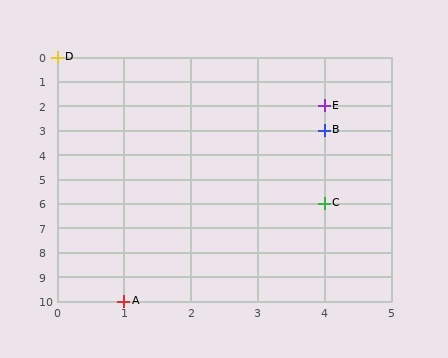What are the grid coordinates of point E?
Point E is at grid coordinates (4, 2).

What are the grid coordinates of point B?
Point B is at grid coordinates (4, 3).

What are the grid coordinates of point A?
Point A is at grid coordinates (1, 10).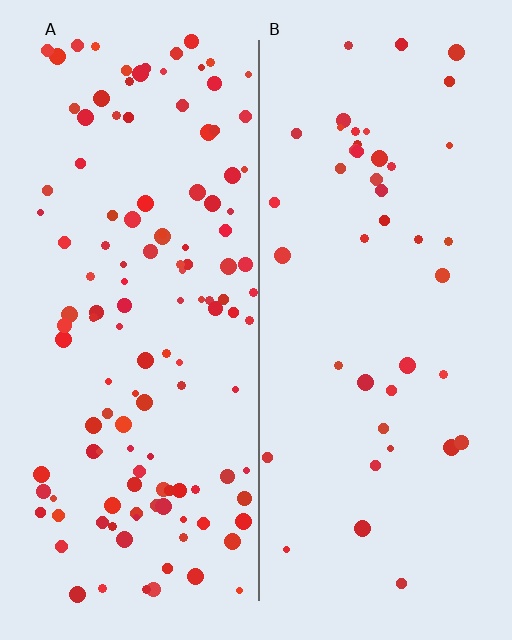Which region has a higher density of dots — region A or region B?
A (the left).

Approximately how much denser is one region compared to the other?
Approximately 2.9× — region A over region B.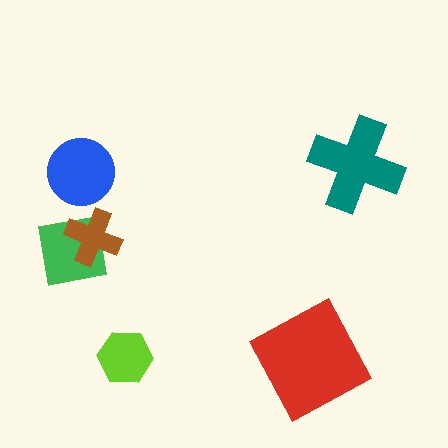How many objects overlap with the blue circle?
0 objects overlap with the blue circle.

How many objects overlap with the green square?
1 object overlaps with the green square.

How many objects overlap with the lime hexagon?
0 objects overlap with the lime hexagon.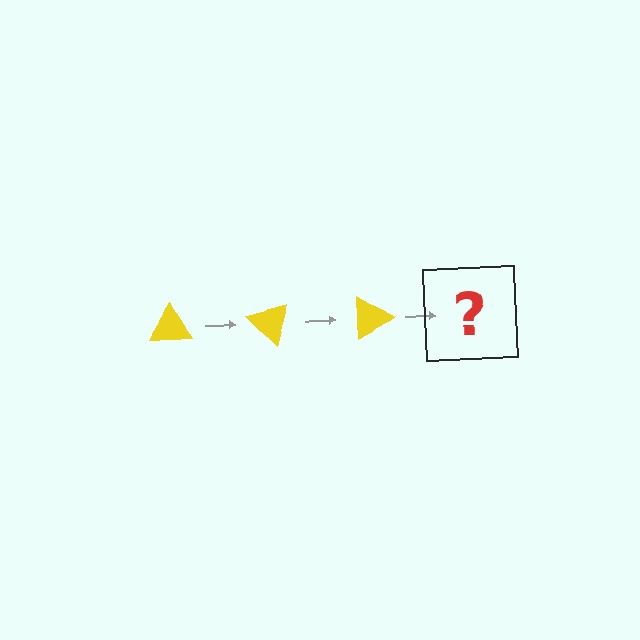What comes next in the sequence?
The next element should be a yellow triangle rotated 135 degrees.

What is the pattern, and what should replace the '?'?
The pattern is that the triangle rotates 45 degrees each step. The '?' should be a yellow triangle rotated 135 degrees.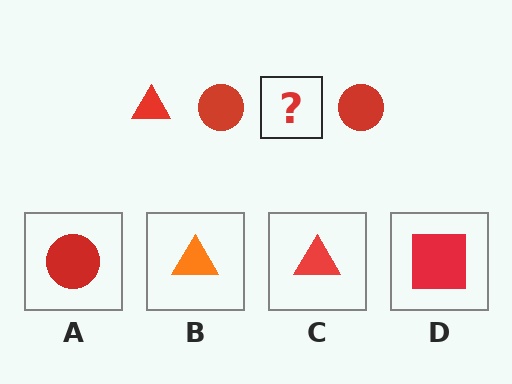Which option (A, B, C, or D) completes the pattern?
C.